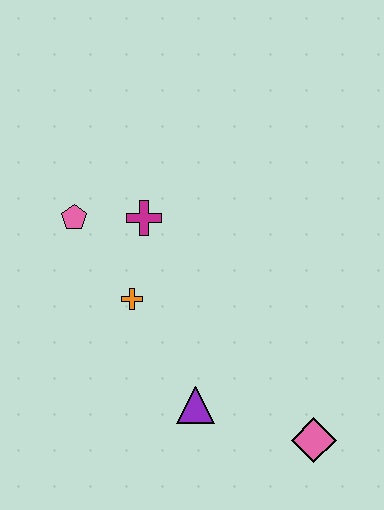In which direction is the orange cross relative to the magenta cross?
The orange cross is below the magenta cross.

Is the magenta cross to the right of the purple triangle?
No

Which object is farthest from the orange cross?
The pink diamond is farthest from the orange cross.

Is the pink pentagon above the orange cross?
Yes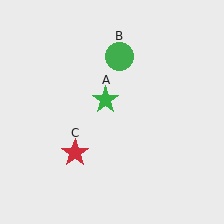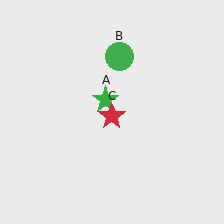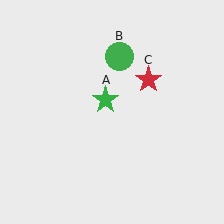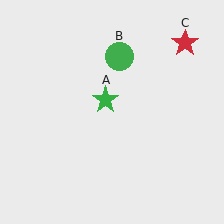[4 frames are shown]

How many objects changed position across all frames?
1 object changed position: red star (object C).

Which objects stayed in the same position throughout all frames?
Green star (object A) and green circle (object B) remained stationary.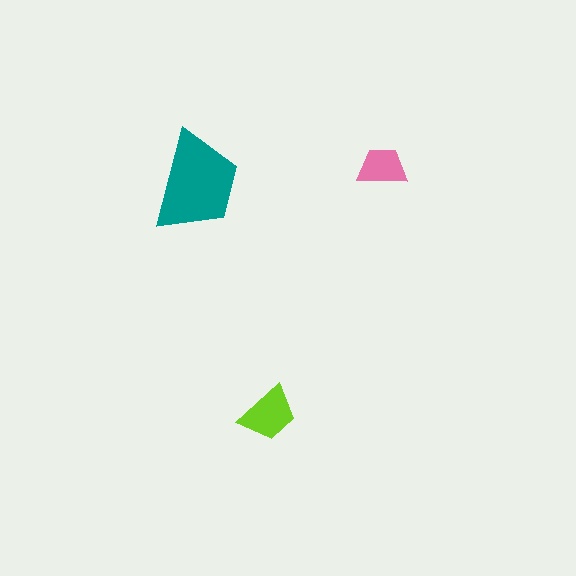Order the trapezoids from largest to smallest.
the teal one, the lime one, the pink one.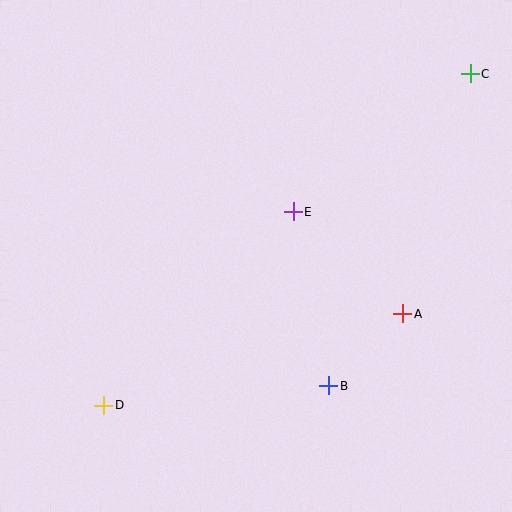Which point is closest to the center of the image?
Point E at (293, 212) is closest to the center.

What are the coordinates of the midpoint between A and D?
The midpoint between A and D is at (253, 359).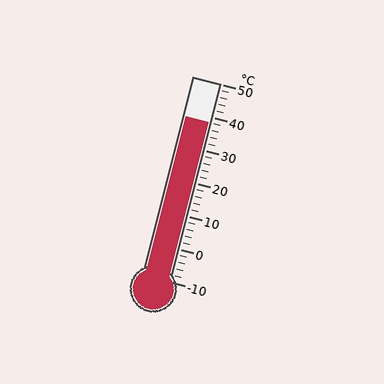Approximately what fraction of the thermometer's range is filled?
The thermometer is filled to approximately 80% of its range.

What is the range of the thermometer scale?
The thermometer scale ranges from -10°C to 50°C.